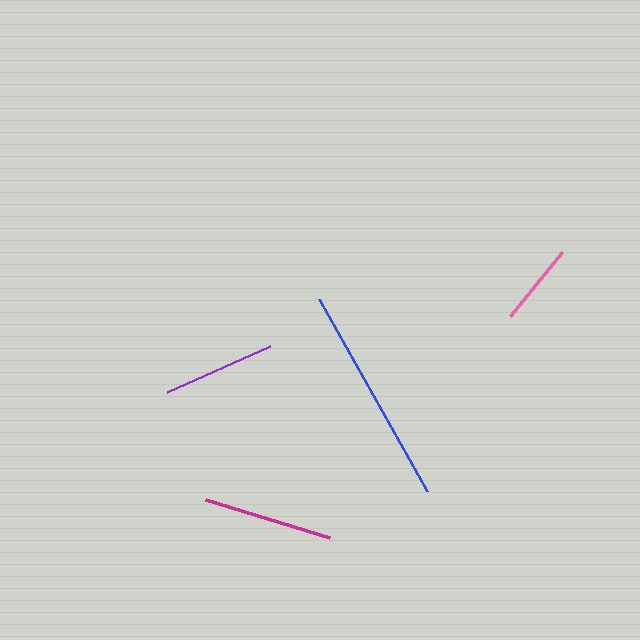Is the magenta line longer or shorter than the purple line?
The magenta line is longer than the purple line.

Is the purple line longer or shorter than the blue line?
The blue line is longer than the purple line.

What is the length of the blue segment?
The blue segment is approximately 220 pixels long.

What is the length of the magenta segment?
The magenta segment is approximately 130 pixels long.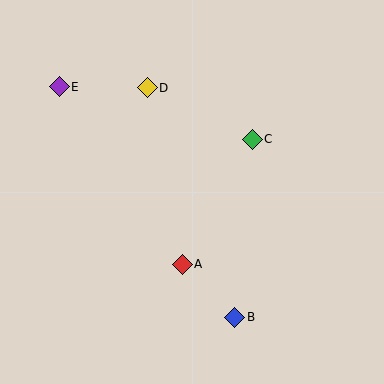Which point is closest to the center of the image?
Point A at (182, 264) is closest to the center.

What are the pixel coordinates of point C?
Point C is at (252, 139).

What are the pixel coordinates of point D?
Point D is at (147, 88).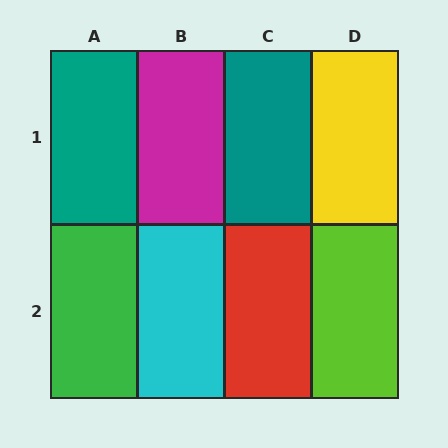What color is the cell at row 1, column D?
Yellow.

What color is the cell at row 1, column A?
Teal.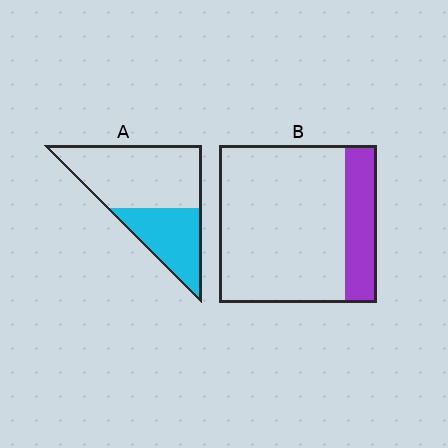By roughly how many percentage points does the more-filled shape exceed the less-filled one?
By roughly 15 percentage points (A over B).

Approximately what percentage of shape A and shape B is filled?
A is approximately 35% and B is approximately 20%.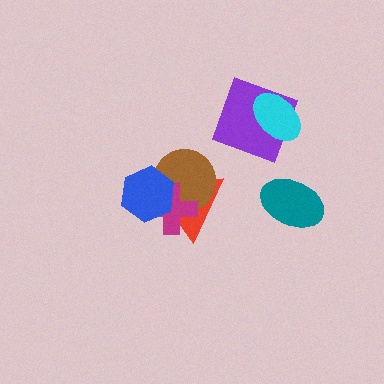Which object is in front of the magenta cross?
The blue hexagon is in front of the magenta cross.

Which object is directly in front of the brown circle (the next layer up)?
The magenta cross is directly in front of the brown circle.